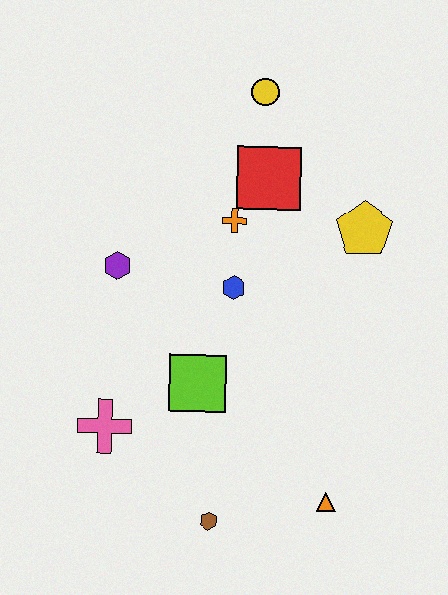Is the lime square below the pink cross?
No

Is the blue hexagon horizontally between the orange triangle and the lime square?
Yes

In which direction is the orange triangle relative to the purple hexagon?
The orange triangle is below the purple hexagon.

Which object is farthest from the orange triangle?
The yellow circle is farthest from the orange triangle.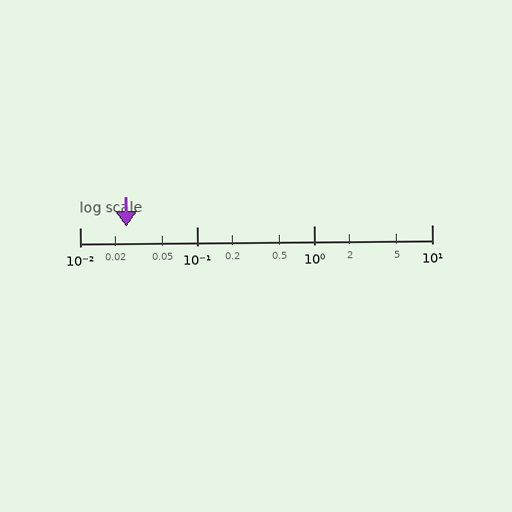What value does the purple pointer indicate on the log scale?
The pointer indicates approximately 0.025.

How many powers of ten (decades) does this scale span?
The scale spans 3 decades, from 0.01 to 10.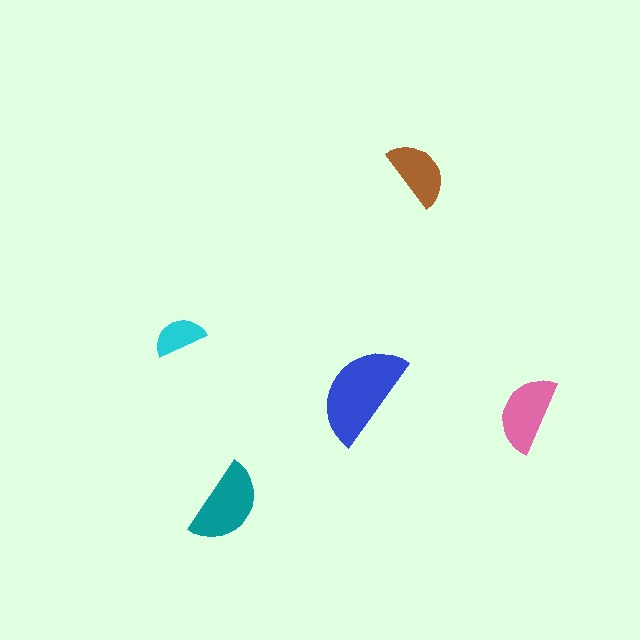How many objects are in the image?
There are 5 objects in the image.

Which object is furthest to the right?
The pink semicircle is rightmost.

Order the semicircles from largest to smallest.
the blue one, the teal one, the pink one, the brown one, the cyan one.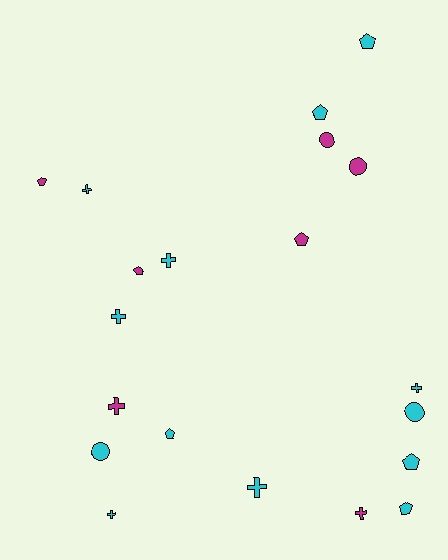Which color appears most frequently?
Cyan, with 13 objects.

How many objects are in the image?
There are 20 objects.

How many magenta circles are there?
There are 2 magenta circles.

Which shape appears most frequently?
Cross, with 8 objects.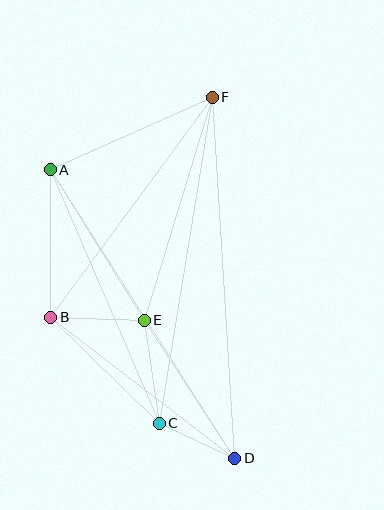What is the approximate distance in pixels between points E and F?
The distance between E and F is approximately 233 pixels.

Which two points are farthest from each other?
Points D and F are farthest from each other.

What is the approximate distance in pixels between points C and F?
The distance between C and F is approximately 330 pixels.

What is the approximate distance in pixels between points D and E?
The distance between D and E is approximately 165 pixels.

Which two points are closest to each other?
Points C and D are closest to each other.